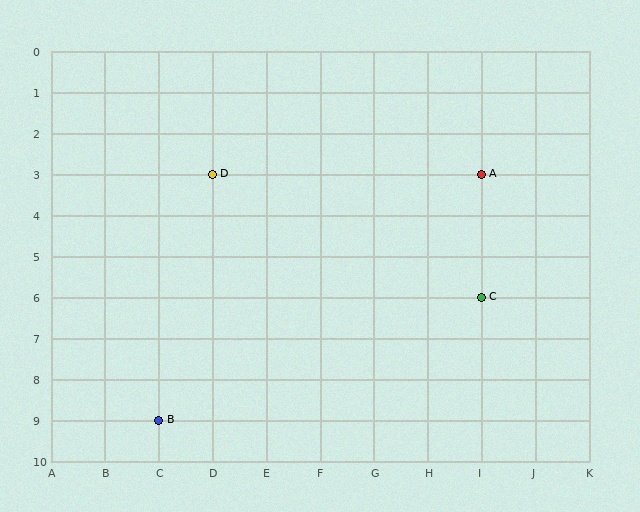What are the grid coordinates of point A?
Point A is at grid coordinates (I, 3).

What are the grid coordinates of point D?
Point D is at grid coordinates (D, 3).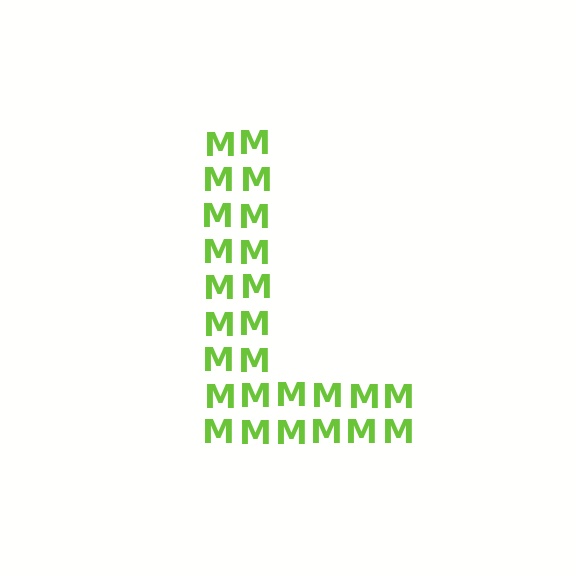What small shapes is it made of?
It is made of small letter M's.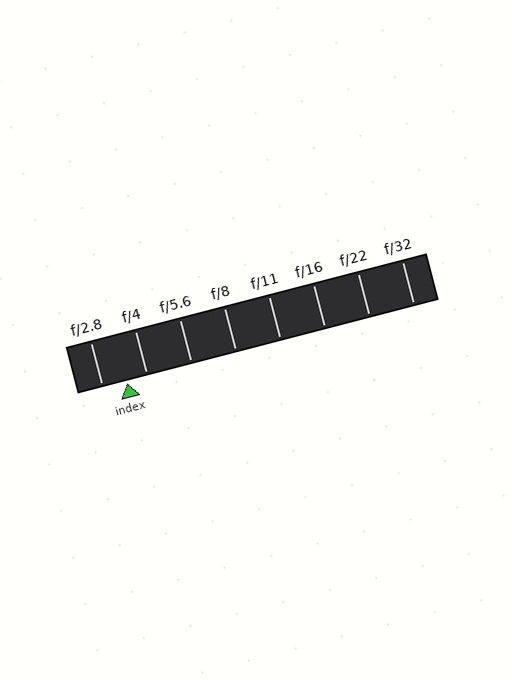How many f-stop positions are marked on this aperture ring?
There are 8 f-stop positions marked.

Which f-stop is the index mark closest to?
The index mark is closest to f/4.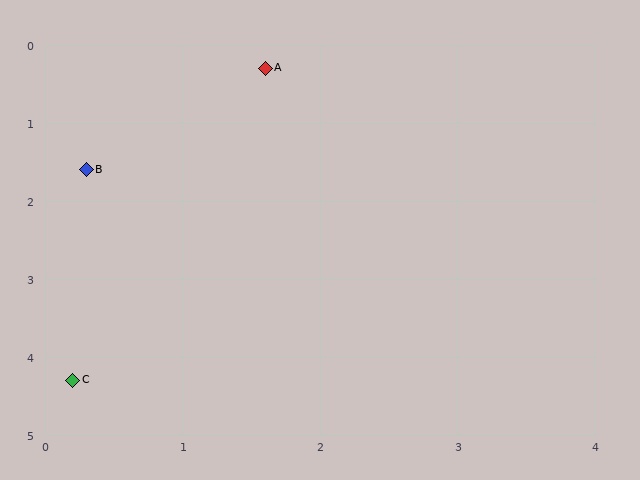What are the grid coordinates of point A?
Point A is at approximately (1.6, 0.3).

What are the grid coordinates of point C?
Point C is at approximately (0.2, 4.3).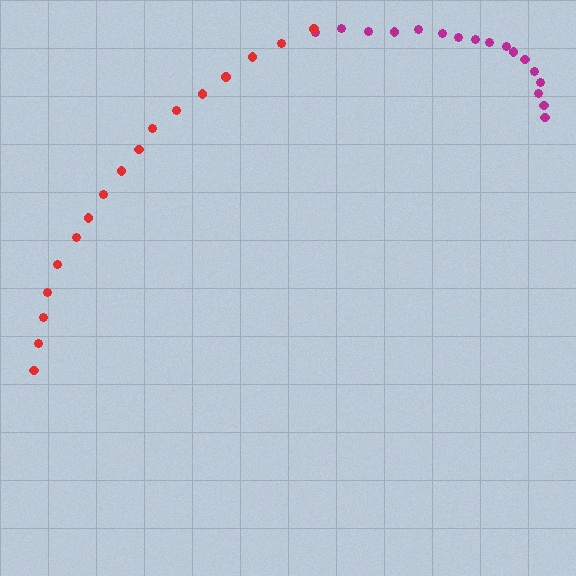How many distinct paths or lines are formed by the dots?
There are 2 distinct paths.